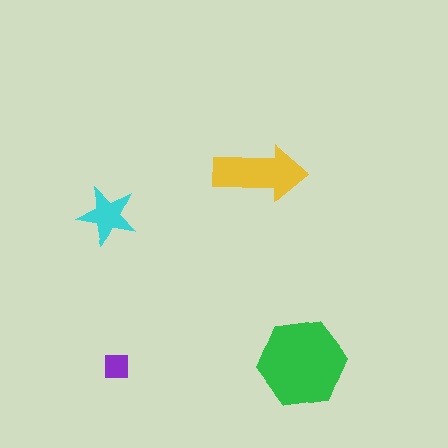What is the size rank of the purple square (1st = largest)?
4th.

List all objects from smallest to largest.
The purple square, the cyan star, the yellow arrow, the green hexagon.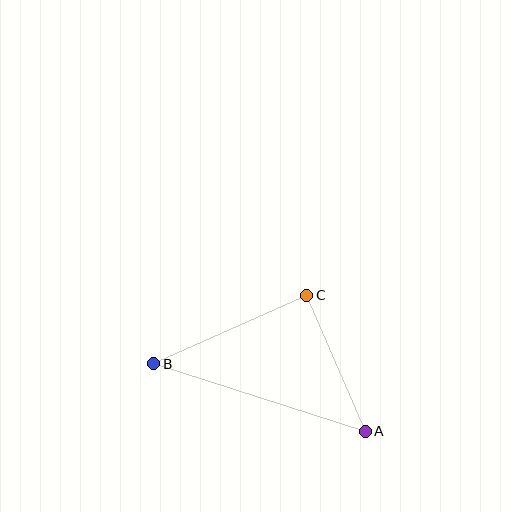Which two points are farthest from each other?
Points A and B are farthest from each other.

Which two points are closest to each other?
Points A and C are closest to each other.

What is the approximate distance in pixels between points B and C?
The distance between B and C is approximately 167 pixels.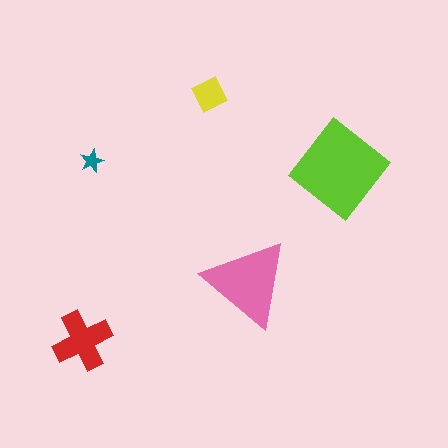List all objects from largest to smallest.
The lime diamond, the pink triangle, the red cross, the yellow diamond, the teal star.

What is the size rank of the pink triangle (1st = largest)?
2nd.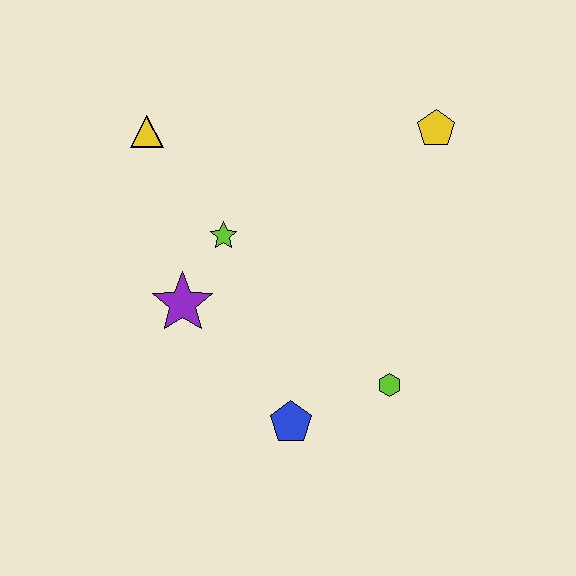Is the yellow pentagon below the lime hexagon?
No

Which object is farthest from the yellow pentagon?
The blue pentagon is farthest from the yellow pentagon.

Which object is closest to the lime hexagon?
The blue pentagon is closest to the lime hexagon.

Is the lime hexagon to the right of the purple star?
Yes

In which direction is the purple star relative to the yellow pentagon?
The purple star is to the left of the yellow pentagon.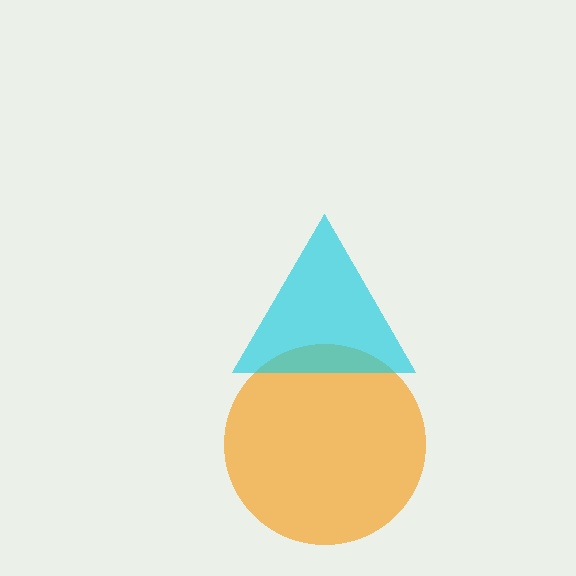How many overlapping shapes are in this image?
There are 2 overlapping shapes in the image.